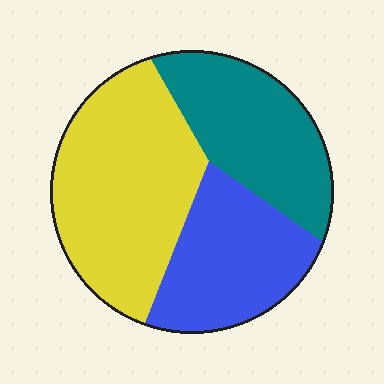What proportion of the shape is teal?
Teal covers 29% of the shape.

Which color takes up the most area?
Yellow, at roughly 45%.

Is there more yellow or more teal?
Yellow.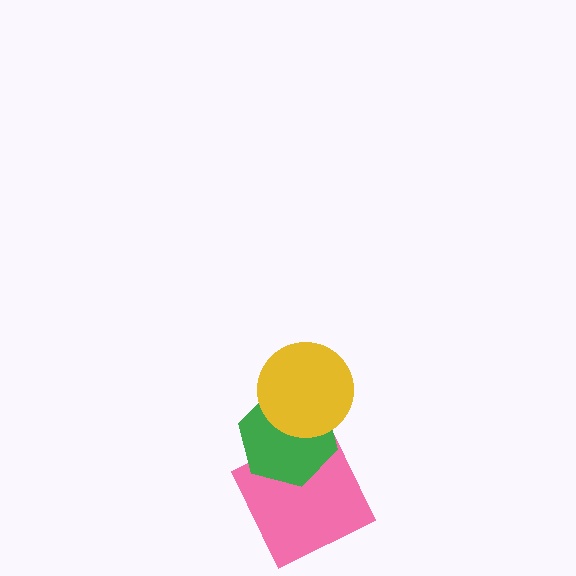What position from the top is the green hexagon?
The green hexagon is 2nd from the top.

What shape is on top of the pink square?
The green hexagon is on top of the pink square.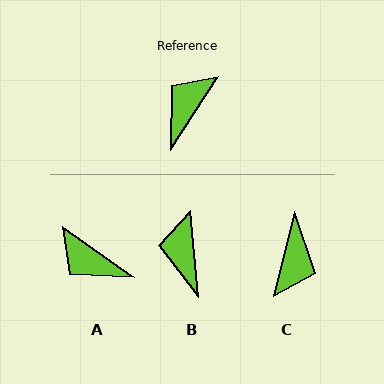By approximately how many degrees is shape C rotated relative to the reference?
Approximately 161 degrees clockwise.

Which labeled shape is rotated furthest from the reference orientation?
C, about 161 degrees away.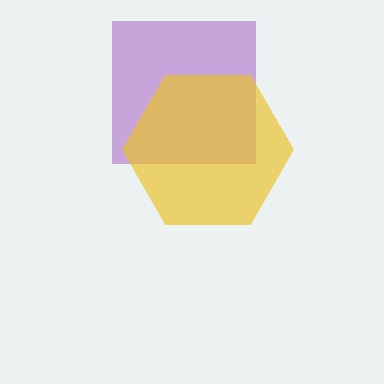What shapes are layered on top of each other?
The layered shapes are: a purple square, a yellow hexagon.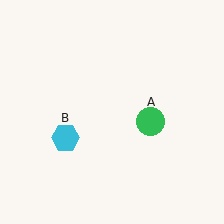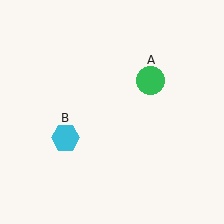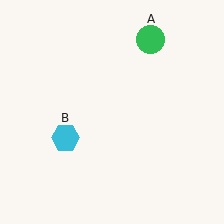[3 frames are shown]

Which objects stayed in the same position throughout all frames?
Cyan hexagon (object B) remained stationary.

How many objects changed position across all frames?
1 object changed position: green circle (object A).